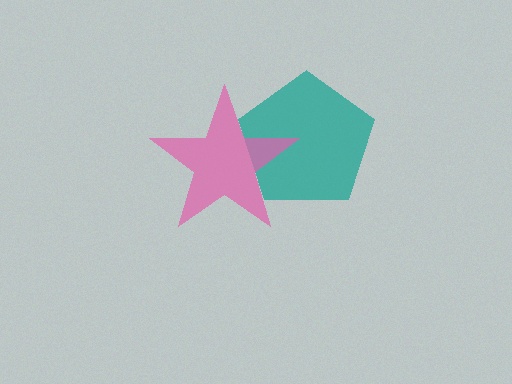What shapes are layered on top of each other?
The layered shapes are: a teal pentagon, a pink star.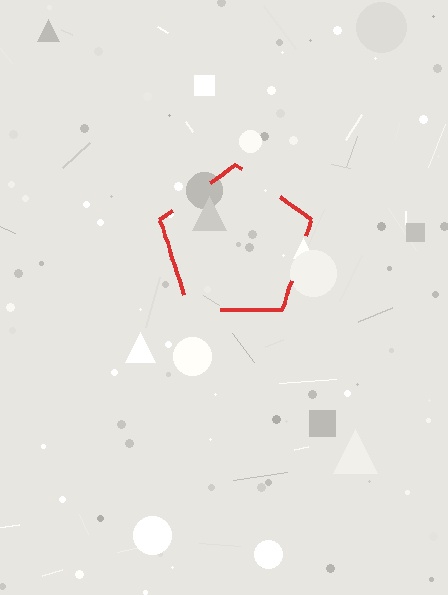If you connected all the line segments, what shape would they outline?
They would outline a pentagon.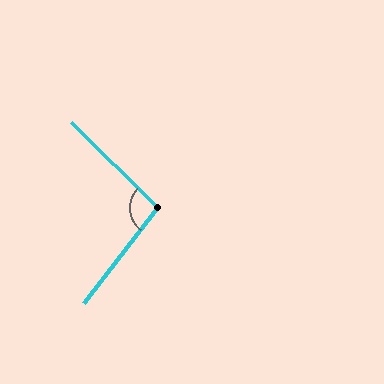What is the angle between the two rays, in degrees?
Approximately 97 degrees.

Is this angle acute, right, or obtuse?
It is obtuse.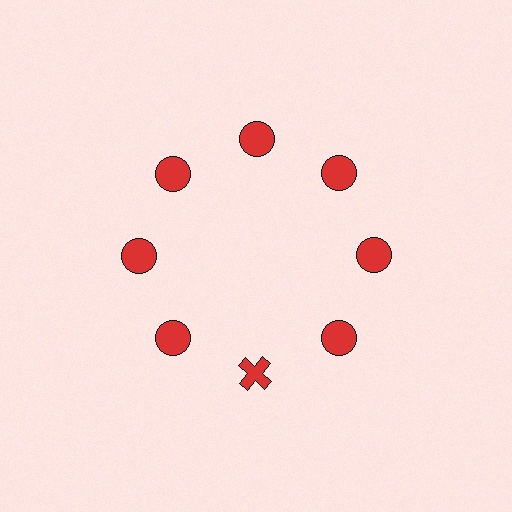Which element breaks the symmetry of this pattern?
The red cross at roughly the 6 o'clock position breaks the symmetry. All other shapes are red circles.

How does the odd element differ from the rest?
It has a different shape: cross instead of circle.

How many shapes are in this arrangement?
There are 8 shapes arranged in a ring pattern.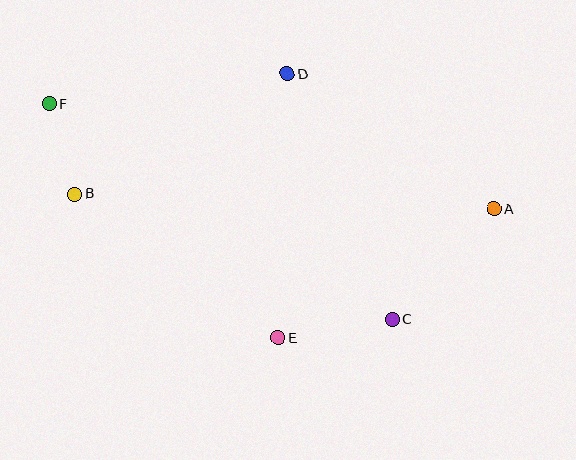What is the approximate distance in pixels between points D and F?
The distance between D and F is approximately 240 pixels.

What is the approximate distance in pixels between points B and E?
The distance between B and E is approximately 249 pixels.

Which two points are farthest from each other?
Points A and F are farthest from each other.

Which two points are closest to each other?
Points B and F are closest to each other.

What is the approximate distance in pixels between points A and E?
The distance between A and E is approximately 251 pixels.